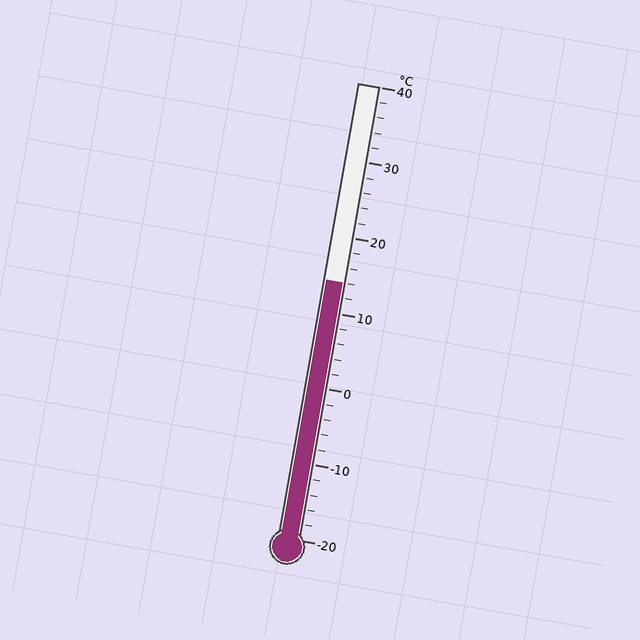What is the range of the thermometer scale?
The thermometer scale ranges from -20°C to 40°C.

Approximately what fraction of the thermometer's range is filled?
The thermometer is filled to approximately 55% of its range.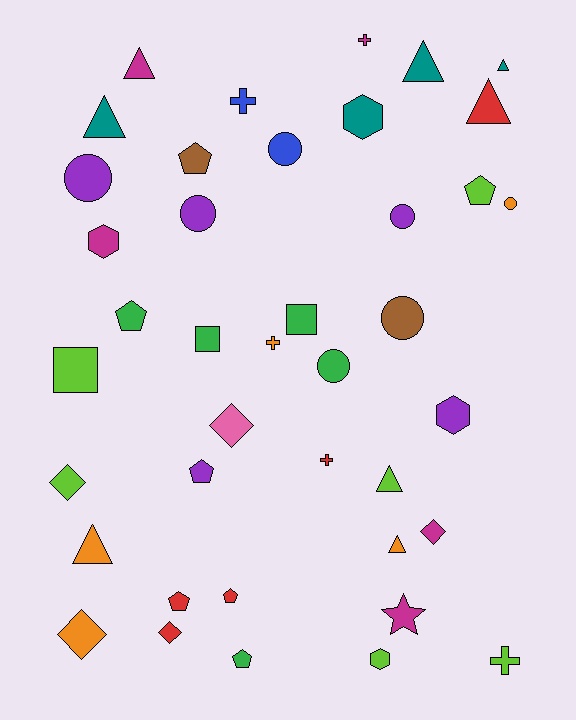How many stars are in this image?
There is 1 star.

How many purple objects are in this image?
There are 5 purple objects.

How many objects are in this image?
There are 40 objects.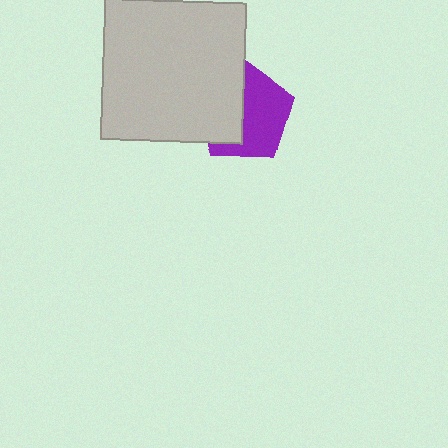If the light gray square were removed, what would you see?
You would see the complete purple pentagon.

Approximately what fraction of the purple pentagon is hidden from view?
Roughly 44% of the purple pentagon is hidden behind the light gray square.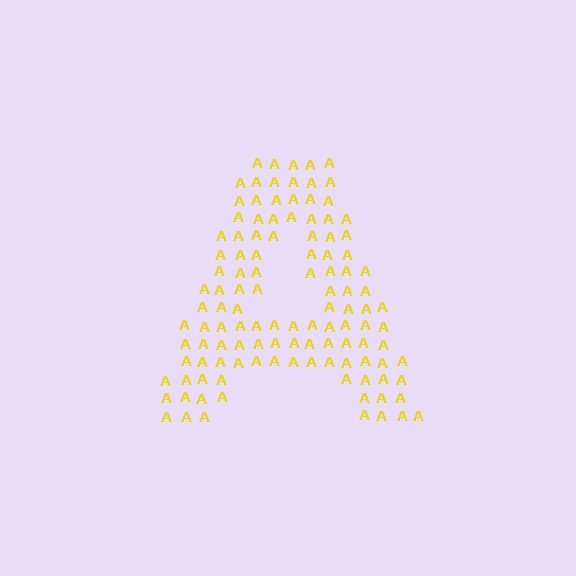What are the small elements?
The small elements are letter A's.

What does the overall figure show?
The overall figure shows the letter A.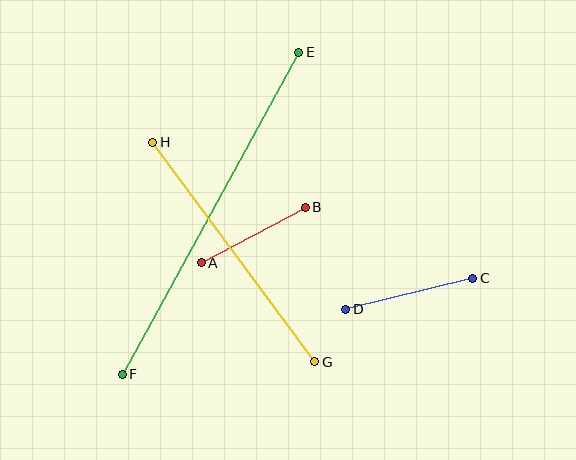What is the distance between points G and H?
The distance is approximately 273 pixels.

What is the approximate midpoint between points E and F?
The midpoint is at approximately (211, 213) pixels.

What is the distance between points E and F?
The distance is approximately 367 pixels.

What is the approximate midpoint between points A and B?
The midpoint is at approximately (253, 235) pixels.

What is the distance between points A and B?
The distance is approximately 118 pixels.